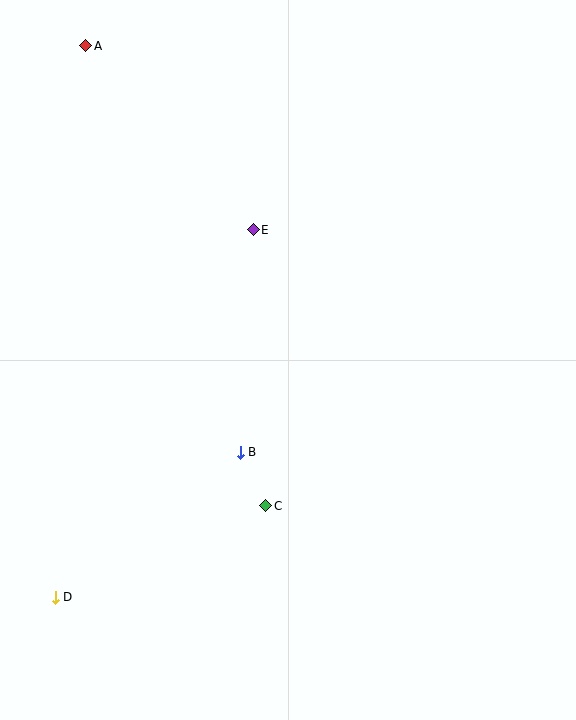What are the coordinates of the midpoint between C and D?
The midpoint between C and D is at (161, 551).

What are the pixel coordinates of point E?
Point E is at (253, 230).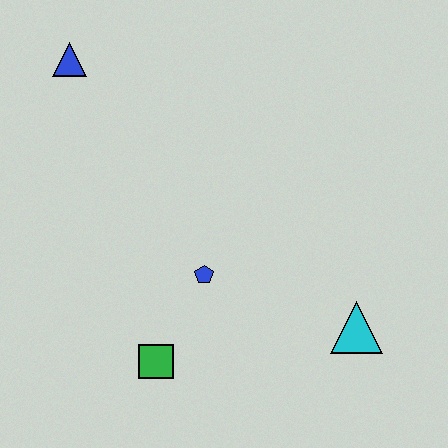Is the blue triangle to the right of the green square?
No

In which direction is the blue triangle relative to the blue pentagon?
The blue triangle is above the blue pentagon.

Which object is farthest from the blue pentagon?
The blue triangle is farthest from the blue pentagon.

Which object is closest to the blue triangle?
The blue pentagon is closest to the blue triangle.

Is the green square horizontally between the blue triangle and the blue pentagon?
Yes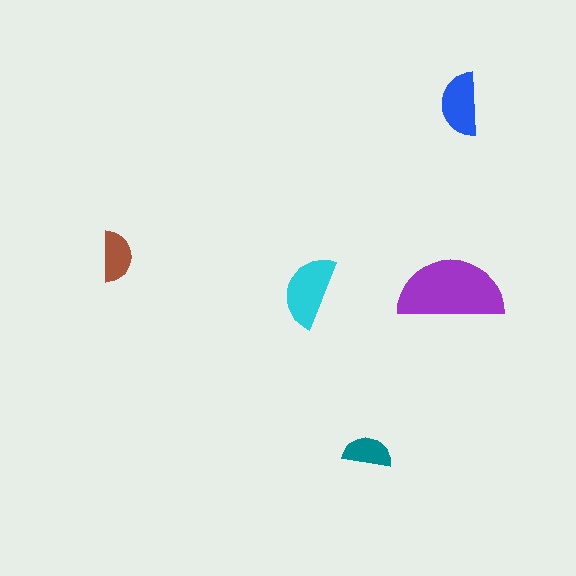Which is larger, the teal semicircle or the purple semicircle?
The purple one.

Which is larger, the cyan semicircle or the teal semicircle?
The cyan one.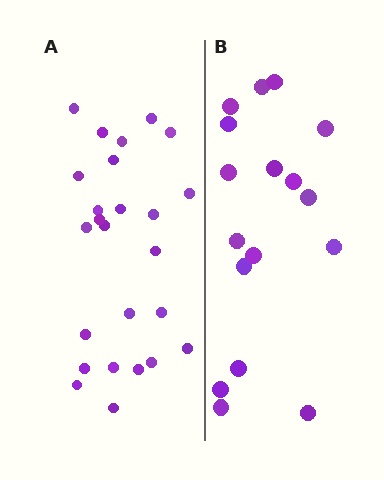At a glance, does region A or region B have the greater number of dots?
Region A (the left region) has more dots.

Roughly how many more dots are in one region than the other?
Region A has roughly 8 or so more dots than region B.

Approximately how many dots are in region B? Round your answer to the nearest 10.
About 20 dots. (The exact count is 17, which rounds to 20.)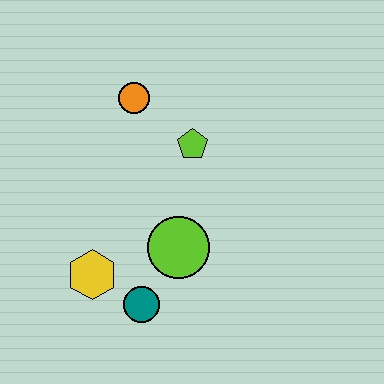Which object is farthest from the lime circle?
The orange circle is farthest from the lime circle.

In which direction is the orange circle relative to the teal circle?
The orange circle is above the teal circle.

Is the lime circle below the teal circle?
No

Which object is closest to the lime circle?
The teal circle is closest to the lime circle.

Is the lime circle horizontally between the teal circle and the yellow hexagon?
No